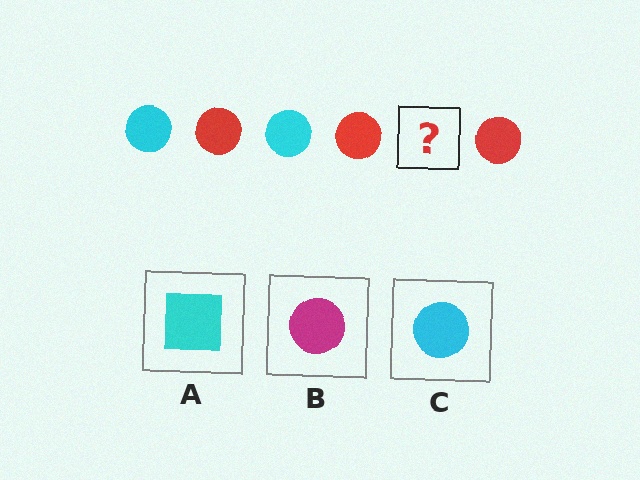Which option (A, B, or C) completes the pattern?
C.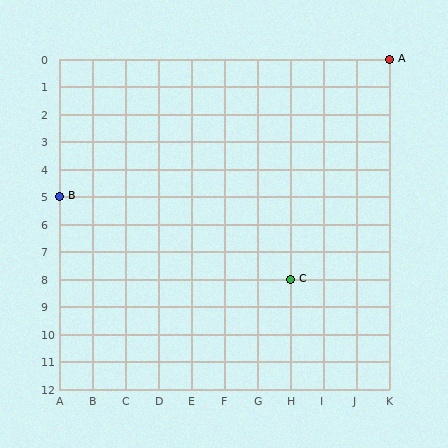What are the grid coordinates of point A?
Point A is at grid coordinates (K, 0).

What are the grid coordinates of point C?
Point C is at grid coordinates (H, 8).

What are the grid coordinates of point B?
Point B is at grid coordinates (A, 5).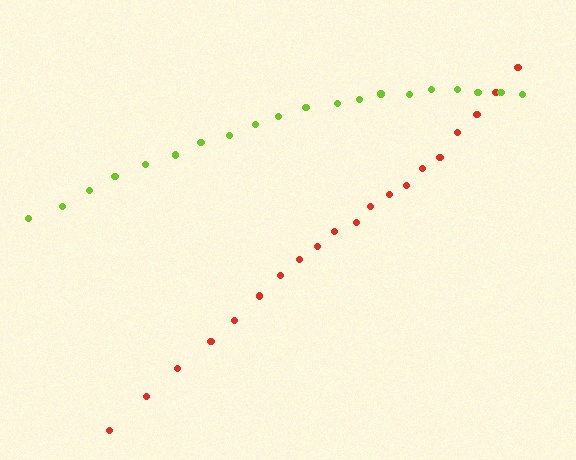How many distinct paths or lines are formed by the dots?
There are 2 distinct paths.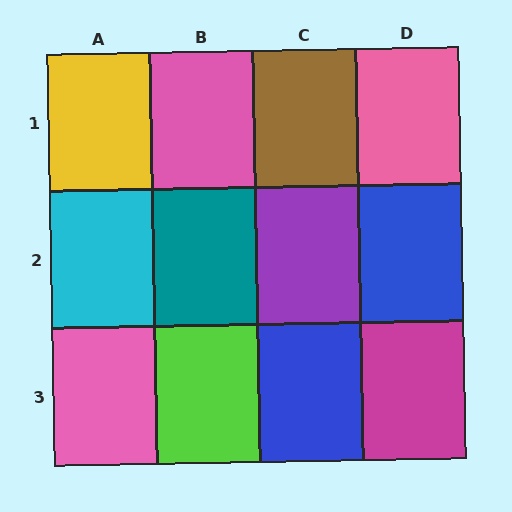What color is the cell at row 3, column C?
Blue.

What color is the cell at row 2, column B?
Teal.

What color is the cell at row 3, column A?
Pink.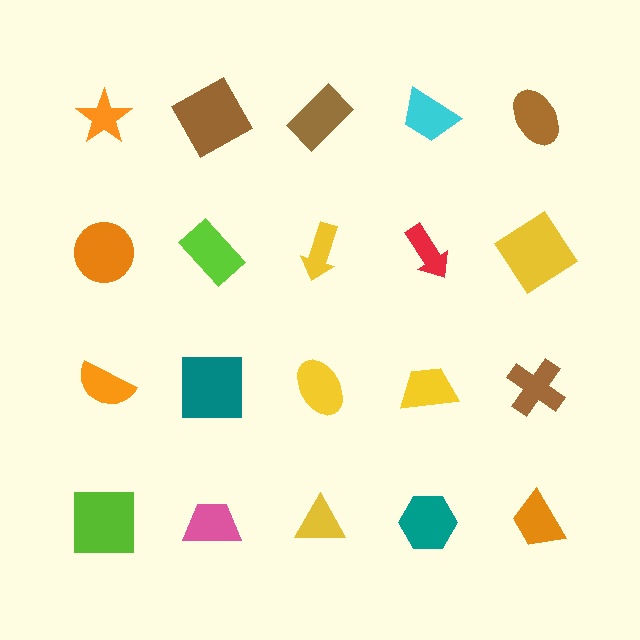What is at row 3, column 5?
A brown cross.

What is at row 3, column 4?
A yellow trapezoid.